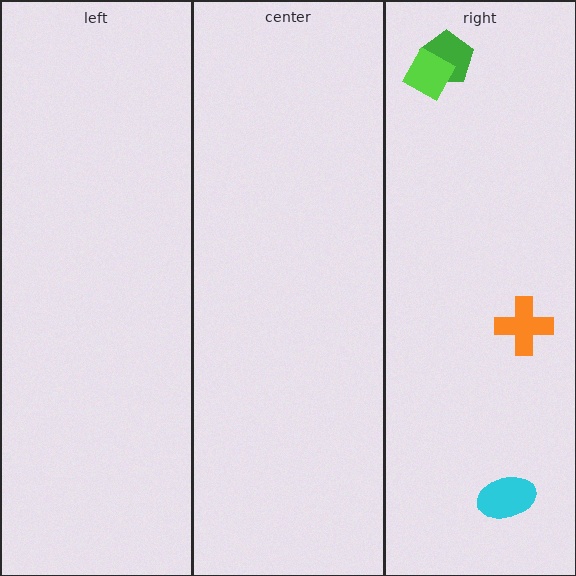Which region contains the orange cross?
The right region.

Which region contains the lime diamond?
The right region.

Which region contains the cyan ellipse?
The right region.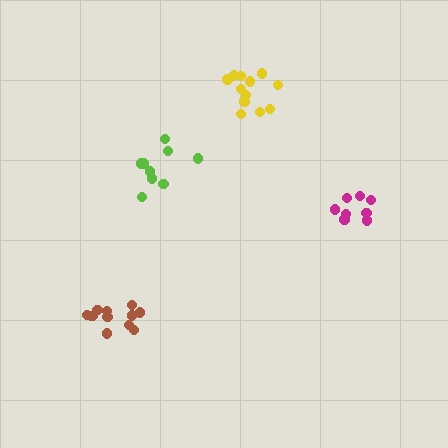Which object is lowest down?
The brown cluster is bottommost.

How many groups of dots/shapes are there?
There are 4 groups.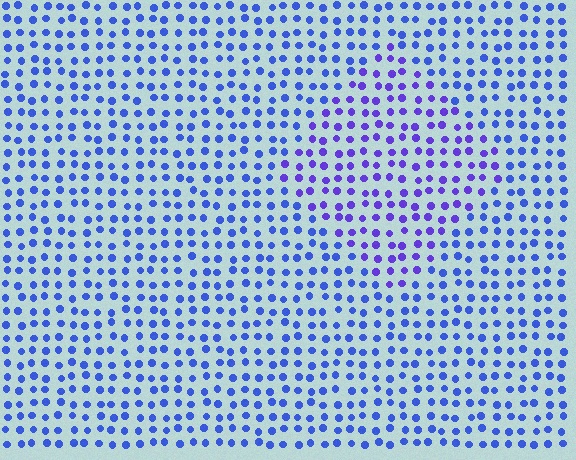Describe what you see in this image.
The image is filled with small blue elements in a uniform arrangement. A diamond-shaped region is visible where the elements are tinted to a slightly different hue, forming a subtle color boundary.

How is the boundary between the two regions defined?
The boundary is defined purely by a slight shift in hue (about 28 degrees). Spacing, size, and orientation are identical on both sides.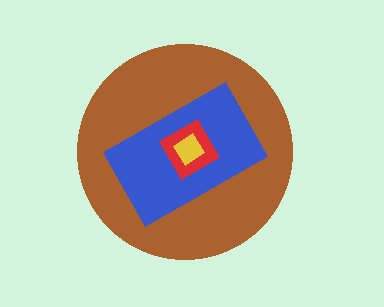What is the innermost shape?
The yellow diamond.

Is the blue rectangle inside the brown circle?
Yes.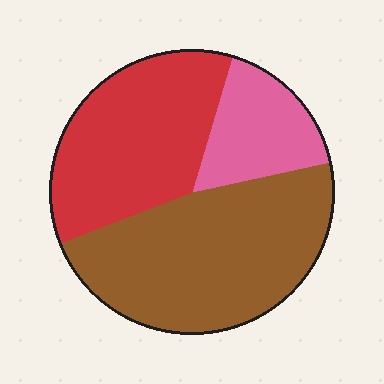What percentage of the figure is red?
Red takes up about three eighths (3/8) of the figure.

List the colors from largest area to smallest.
From largest to smallest: brown, red, pink.